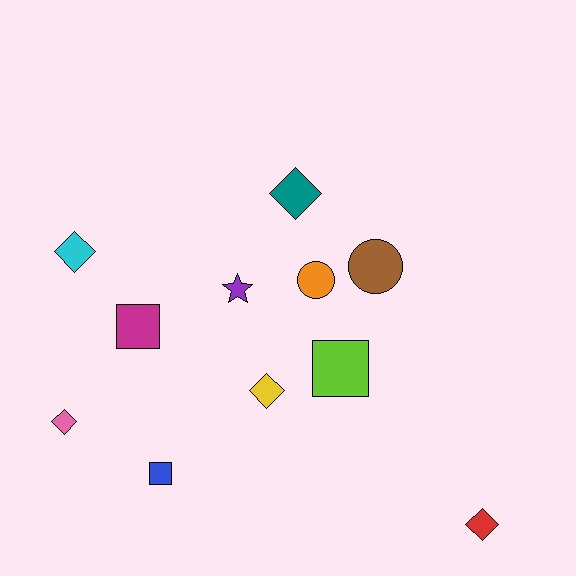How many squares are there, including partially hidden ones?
There are 3 squares.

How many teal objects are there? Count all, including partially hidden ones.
There is 1 teal object.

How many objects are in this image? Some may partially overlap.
There are 11 objects.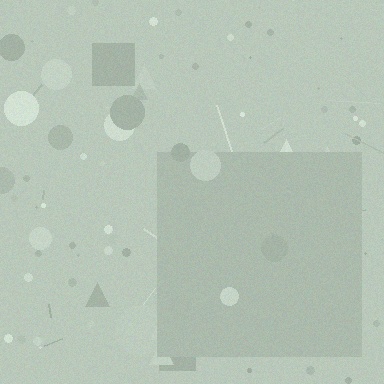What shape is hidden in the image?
A square is hidden in the image.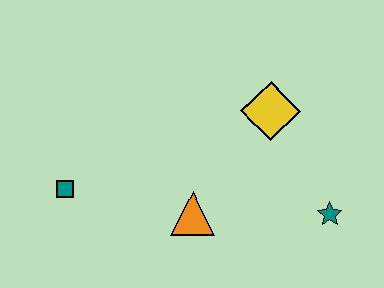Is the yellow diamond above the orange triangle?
Yes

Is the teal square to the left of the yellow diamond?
Yes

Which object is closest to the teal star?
The yellow diamond is closest to the teal star.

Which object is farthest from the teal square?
The teal star is farthest from the teal square.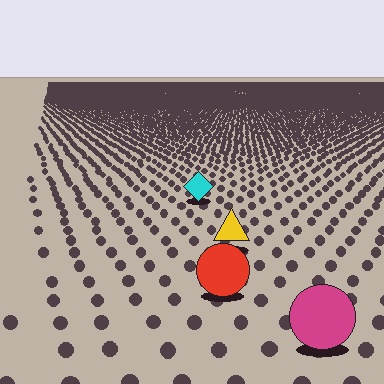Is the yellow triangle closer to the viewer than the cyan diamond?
Yes. The yellow triangle is closer — you can tell from the texture gradient: the ground texture is coarser near it.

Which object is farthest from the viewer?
The cyan diamond is farthest from the viewer. It appears smaller and the ground texture around it is denser.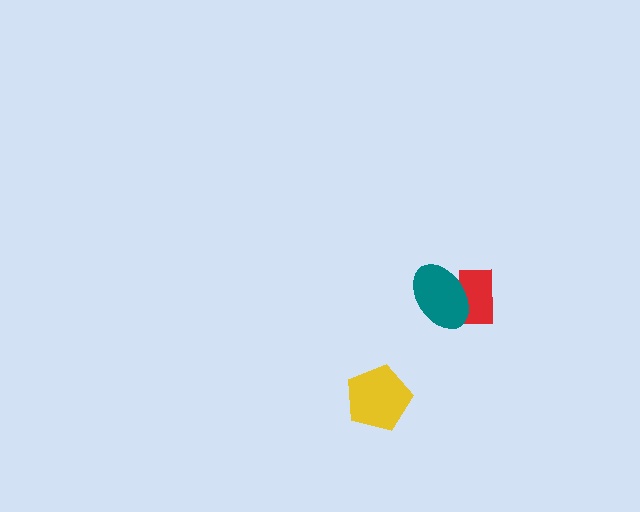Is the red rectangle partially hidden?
Yes, it is partially covered by another shape.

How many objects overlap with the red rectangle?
1 object overlaps with the red rectangle.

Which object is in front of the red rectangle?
The teal ellipse is in front of the red rectangle.